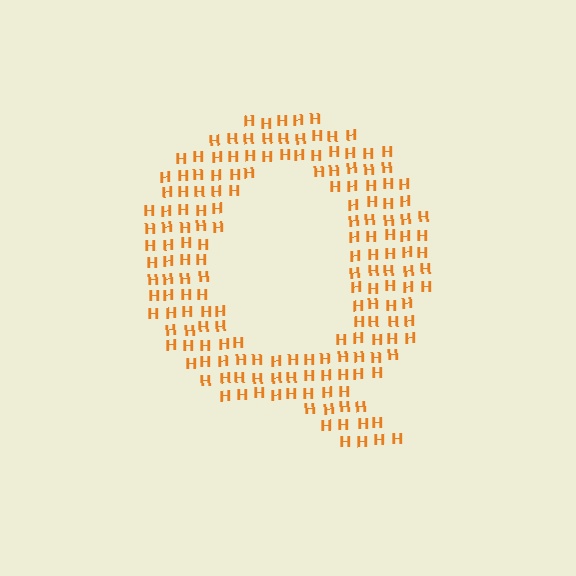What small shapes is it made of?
It is made of small letter H's.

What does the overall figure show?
The overall figure shows the letter Q.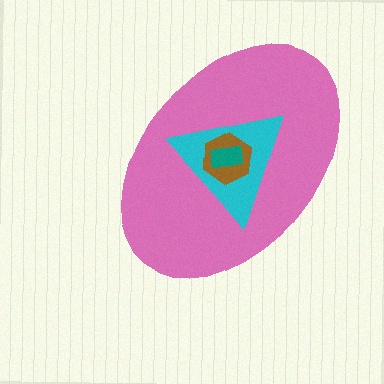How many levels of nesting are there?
4.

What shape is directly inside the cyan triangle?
The brown hexagon.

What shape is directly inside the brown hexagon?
The teal rectangle.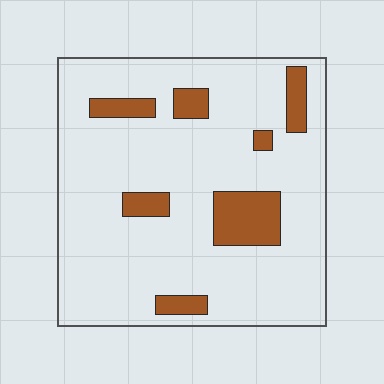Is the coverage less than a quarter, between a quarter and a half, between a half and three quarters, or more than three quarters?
Less than a quarter.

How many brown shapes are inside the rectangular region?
7.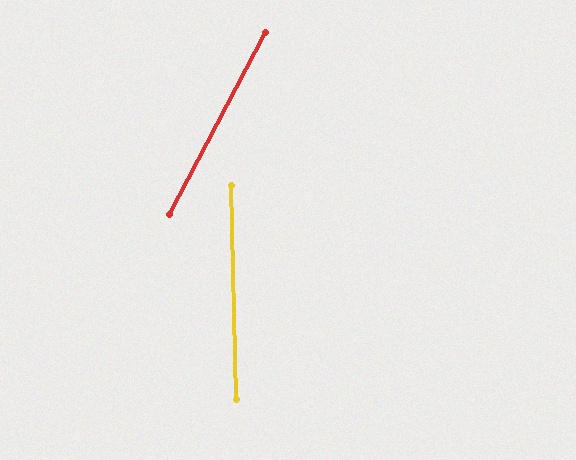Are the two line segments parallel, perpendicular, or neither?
Neither parallel nor perpendicular — they differ by about 29°.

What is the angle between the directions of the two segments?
Approximately 29 degrees.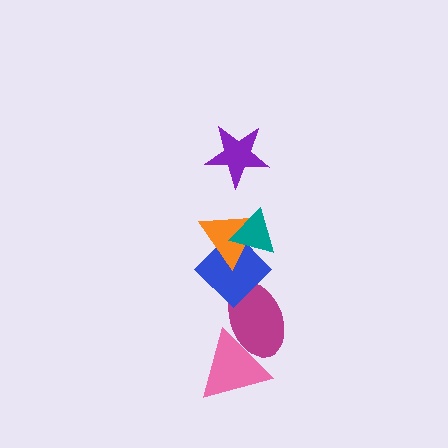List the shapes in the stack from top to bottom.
From top to bottom: the purple star, the teal triangle, the orange triangle, the blue diamond, the magenta ellipse, the pink triangle.